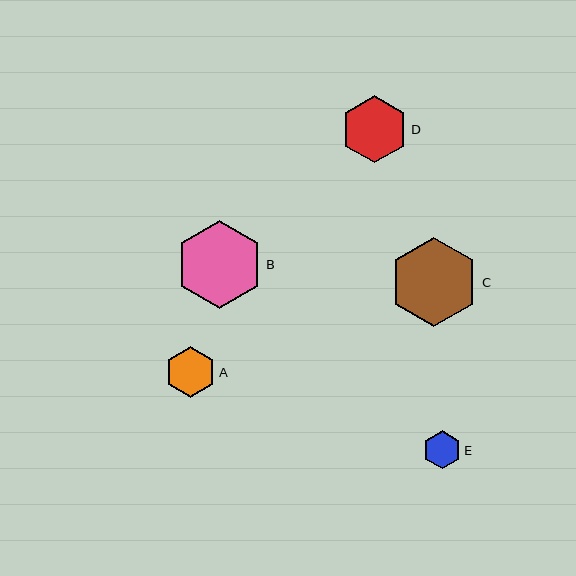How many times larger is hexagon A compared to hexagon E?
Hexagon A is approximately 1.3 times the size of hexagon E.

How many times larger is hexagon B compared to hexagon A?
Hexagon B is approximately 1.7 times the size of hexagon A.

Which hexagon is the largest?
Hexagon C is the largest with a size of approximately 89 pixels.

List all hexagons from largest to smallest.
From largest to smallest: C, B, D, A, E.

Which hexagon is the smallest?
Hexagon E is the smallest with a size of approximately 38 pixels.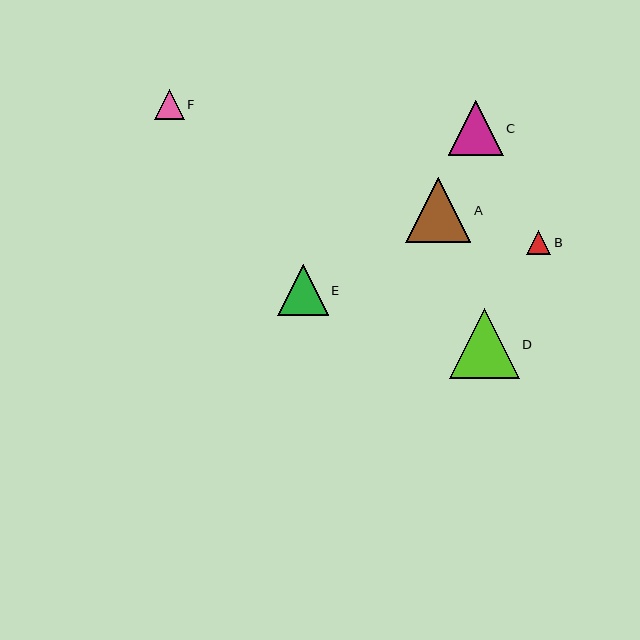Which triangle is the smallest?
Triangle B is the smallest with a size of approximately 25 pixels.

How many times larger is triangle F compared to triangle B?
Triangle F is approximately 1.2 times the size of triangle B.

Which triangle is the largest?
Triangle D is the largest with a size of approximately 70 pixels.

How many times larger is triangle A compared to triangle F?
Triangle A is approximately 2.2 times the size of triangle F.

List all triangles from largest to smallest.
From largest to smallest: D, A, C, E, F, B.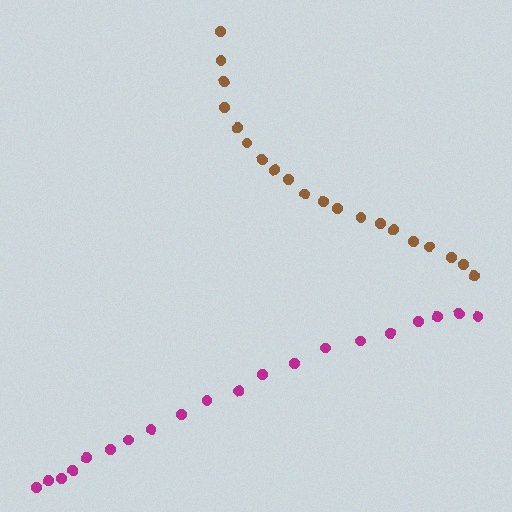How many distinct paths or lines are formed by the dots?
There are 2 distinct paths.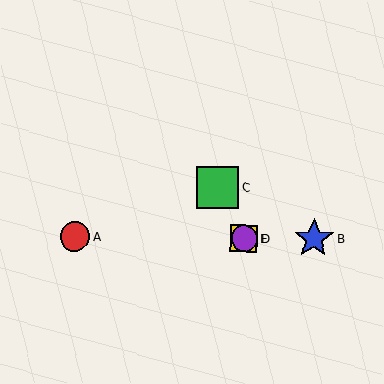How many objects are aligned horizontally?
4 objects (A, B, D, E) are aligned horizontally.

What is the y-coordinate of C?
Object C is at y≈187.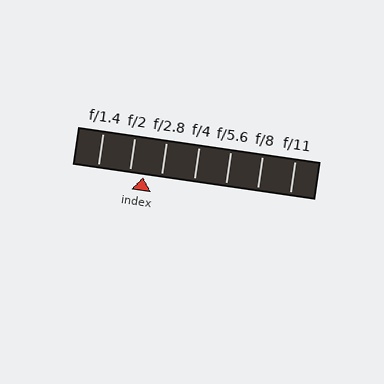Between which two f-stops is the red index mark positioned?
The index mark is between f/2 and f/2.8.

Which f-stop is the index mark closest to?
The index mark is closest to f/2.